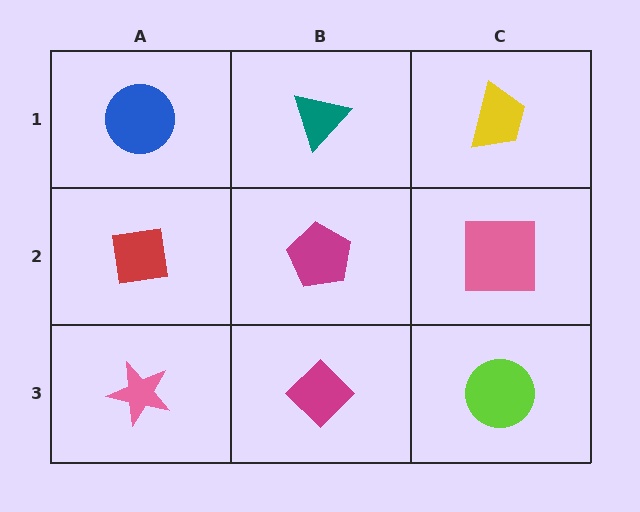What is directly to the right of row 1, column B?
A yellow trapezoid.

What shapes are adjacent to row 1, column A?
A red square (row 2, column A), a teal triangle (row 1, column B).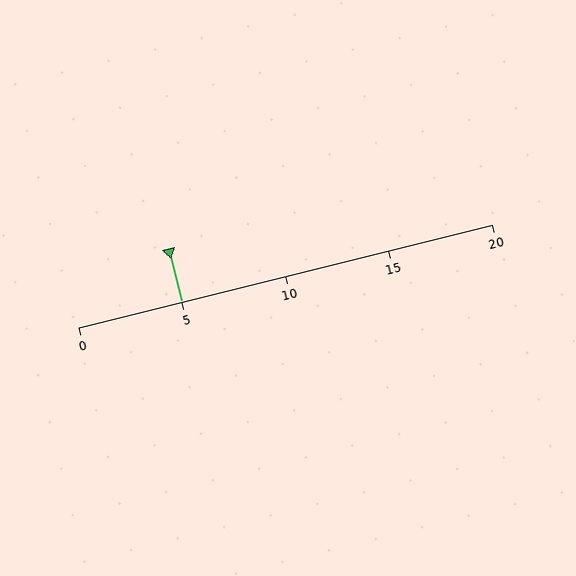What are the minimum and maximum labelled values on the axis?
The axis runs from 0 to 20.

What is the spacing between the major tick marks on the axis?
The major ticks are spaced 5 apart.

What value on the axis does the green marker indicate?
The marker indicates approximately 5.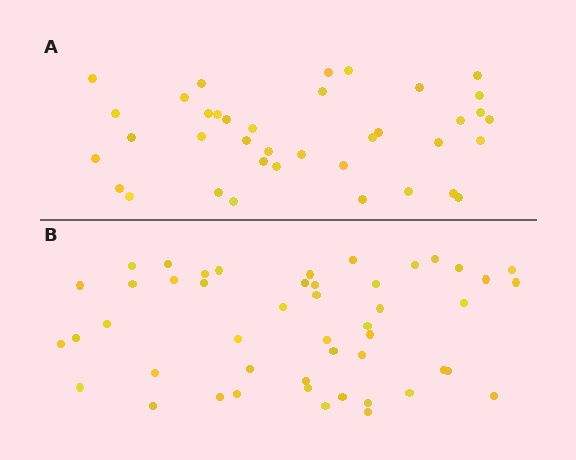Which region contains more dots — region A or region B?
Region B (the bottom region) has more dots.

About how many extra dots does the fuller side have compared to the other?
Region B has roughly 10 or so more dots than region A.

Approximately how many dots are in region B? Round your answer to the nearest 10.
About 50 dots. (The exact count is 48, which rounds to 50.)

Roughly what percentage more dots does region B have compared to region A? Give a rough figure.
About 25% more.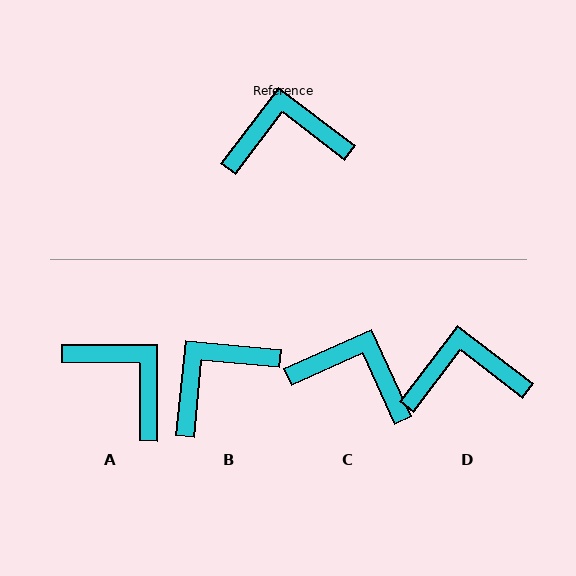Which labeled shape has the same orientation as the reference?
D.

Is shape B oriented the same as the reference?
No, it is off by about 32 degrees.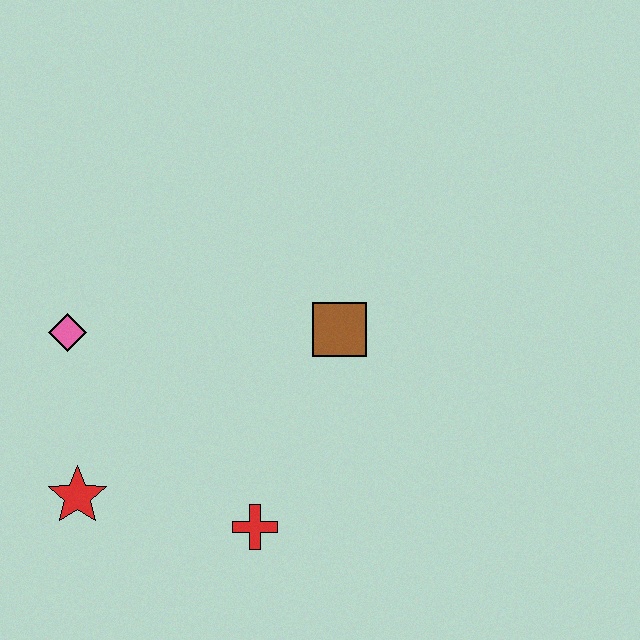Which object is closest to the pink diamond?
The red star is closest to the pink diamond.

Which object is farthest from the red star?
The brown square is farthest from the red star.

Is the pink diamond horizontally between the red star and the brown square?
No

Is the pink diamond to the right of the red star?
No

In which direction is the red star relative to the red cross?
The red star is to the left of the red cross.